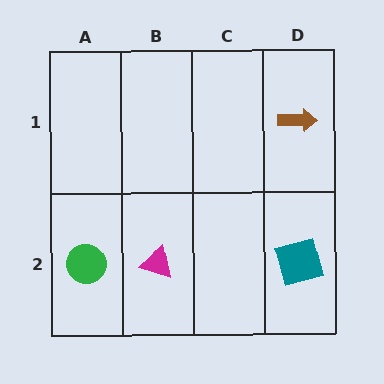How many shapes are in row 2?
3 shapes.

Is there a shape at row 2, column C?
No, that cell is empty.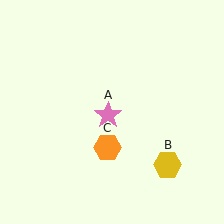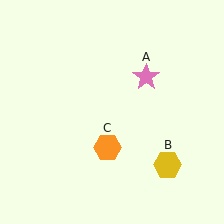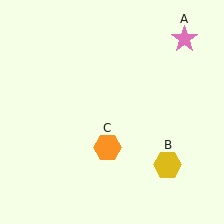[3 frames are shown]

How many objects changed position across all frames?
1 object changed position: pink star (object A).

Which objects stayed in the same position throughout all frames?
Yellow hexagon (object B) and orange hexagon (object C) remained stationary.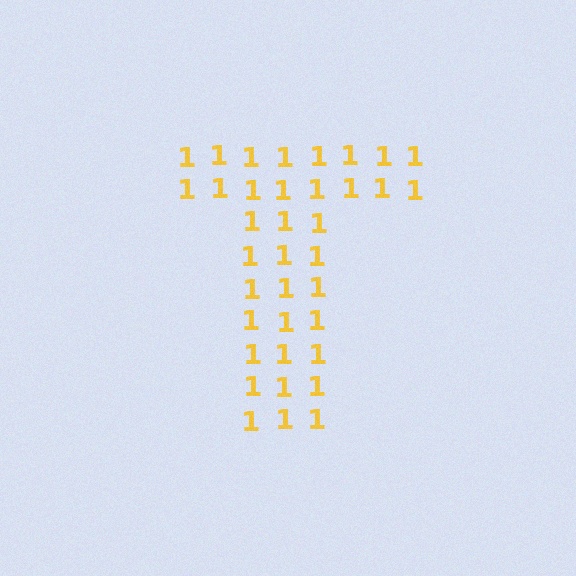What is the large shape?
The large shape is the letter T.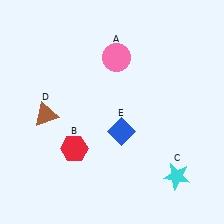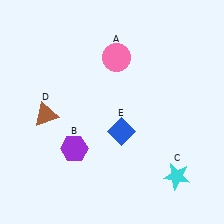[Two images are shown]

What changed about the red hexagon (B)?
In Image 1, B is red. In Image 2, it changed to purple.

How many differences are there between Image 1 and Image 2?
There is 1 difference between the two images.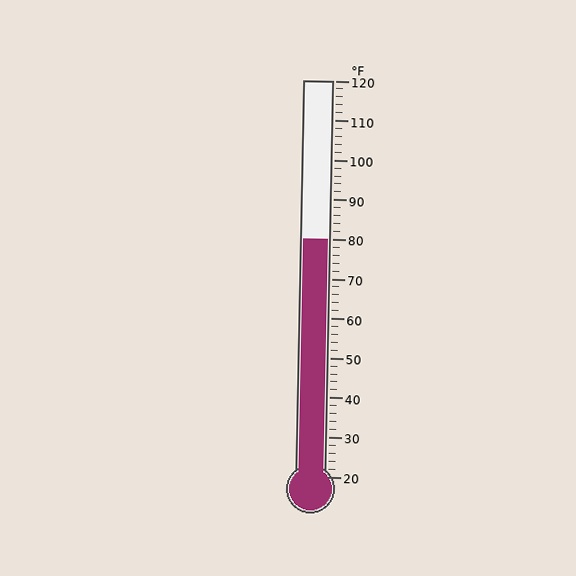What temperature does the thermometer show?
The thermometer shows approximately 80°F.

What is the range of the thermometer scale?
The thermometer scale ranges from 20°F to 120°F.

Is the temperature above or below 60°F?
The temperature is above 60°F.